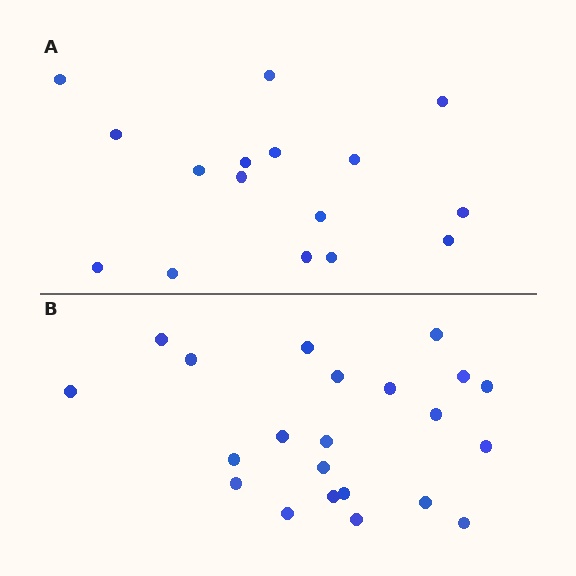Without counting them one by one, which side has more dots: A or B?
Region B (the bottom region) has more dots.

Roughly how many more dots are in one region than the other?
Region B has about 6 more dots than region A.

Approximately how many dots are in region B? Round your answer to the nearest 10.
About 20 dots. (The exact count is 22, which rounds to 20.)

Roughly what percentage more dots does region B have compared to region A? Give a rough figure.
About 40% more.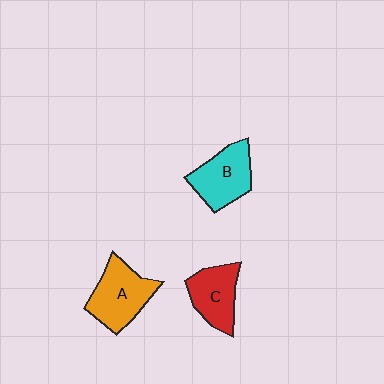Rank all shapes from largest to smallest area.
From largest to smallest: A (orange), B (cyan), C (red).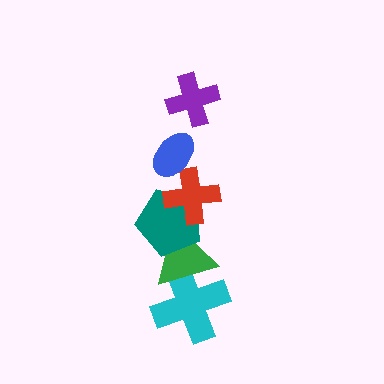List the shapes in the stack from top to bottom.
From top to bottom: the purple cross, the blue ellipse, the red cross, the teal pentagon, the green triangle, the cyan cross.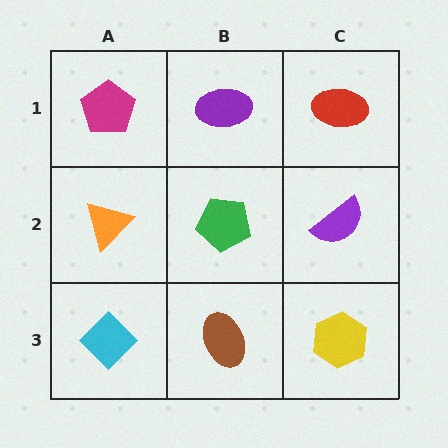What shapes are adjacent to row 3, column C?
A purple semicircle (row 2, column C), a brown ellipse (row 3, column B).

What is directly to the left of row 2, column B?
An orange triangle.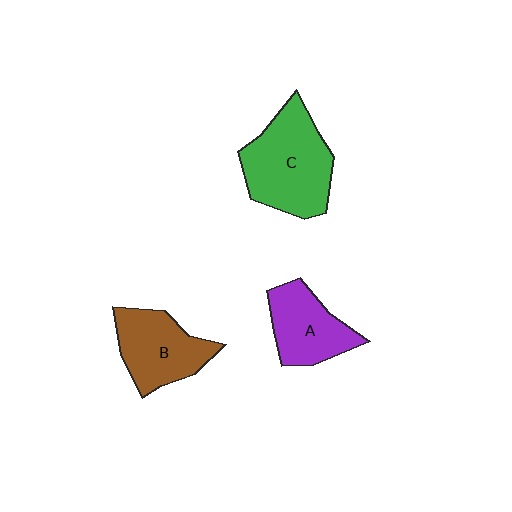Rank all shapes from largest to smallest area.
From largest to smallest: C (green), B (brown), A (purple).